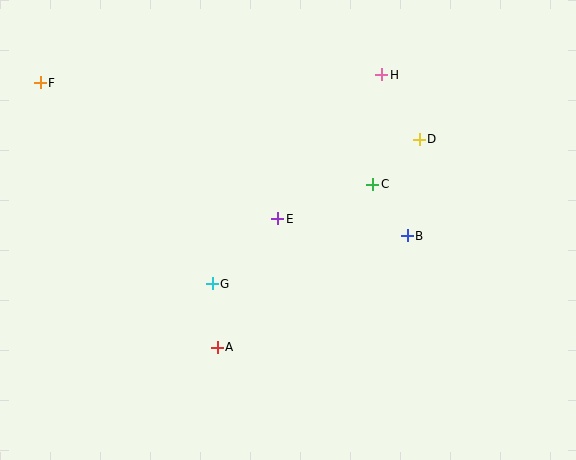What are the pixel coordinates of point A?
Point A is at (217, 347).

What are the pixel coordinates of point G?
Point G is at (212, 284).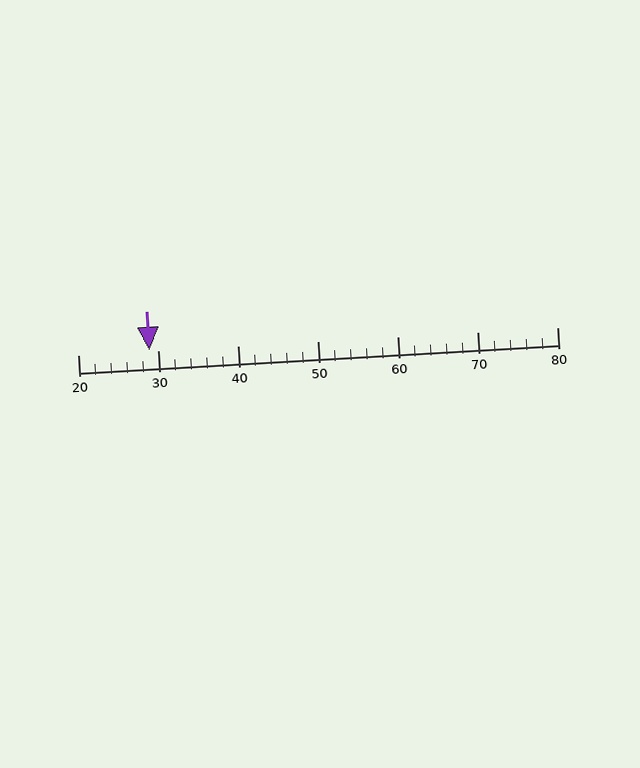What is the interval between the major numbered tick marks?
The major tick marks are spaced 10 units apart.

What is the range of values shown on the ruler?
The ruler shows values from 20 to 80.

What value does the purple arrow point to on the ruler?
The purple arrow points to approximately 29.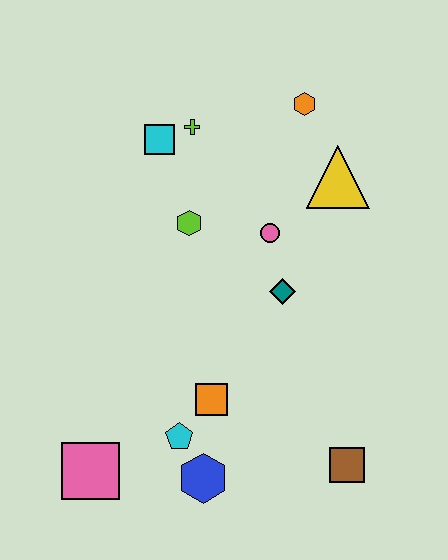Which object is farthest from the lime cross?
The brown square is farthest from the lime cross.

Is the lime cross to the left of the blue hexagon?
Yes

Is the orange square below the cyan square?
Yes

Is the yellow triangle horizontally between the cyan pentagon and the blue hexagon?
No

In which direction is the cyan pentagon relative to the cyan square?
The cyan pentagon is below the cyan square.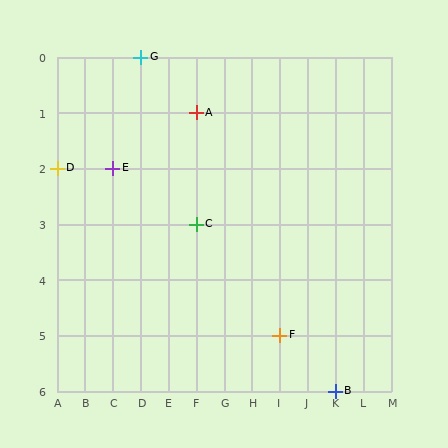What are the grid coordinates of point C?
Point C is at grid coordinates (F, 3).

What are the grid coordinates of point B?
Point B is at grid coordinates (K, 6).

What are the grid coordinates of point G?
Point G is at grid coordinates (D, 0).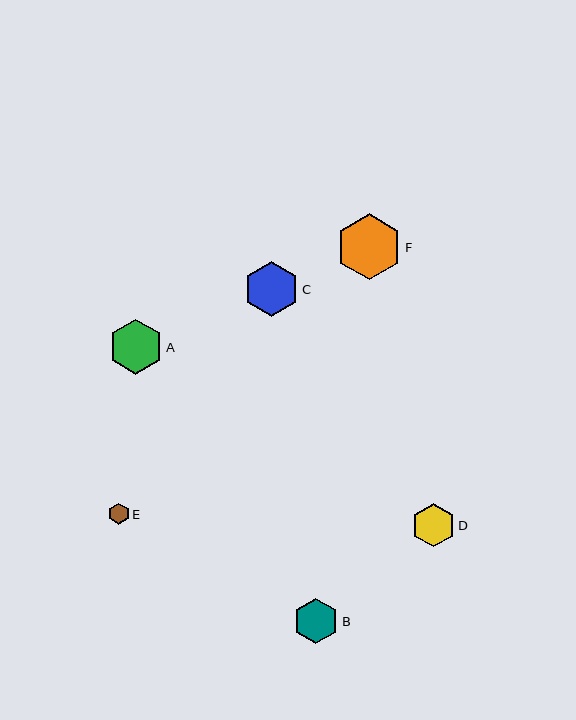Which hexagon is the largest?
Hexagon F is the largest with a size of approximately 66 pixels.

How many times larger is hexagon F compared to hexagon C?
Hexagon F is approximately 1.2 times the size of hexagon C.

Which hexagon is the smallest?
Hexagon E is the smallest with a size of approximately 21 pixels.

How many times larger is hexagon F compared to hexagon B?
Hexagon F is approximately 1.5 times the size of hexagon B.